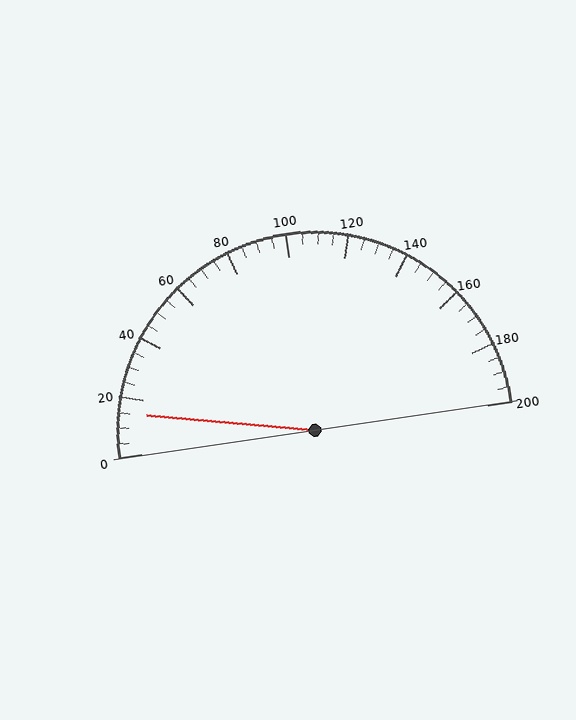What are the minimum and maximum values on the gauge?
The gauge ranges from 0 to 200.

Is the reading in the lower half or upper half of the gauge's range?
The reading is in the lower half of the range (0 to 200).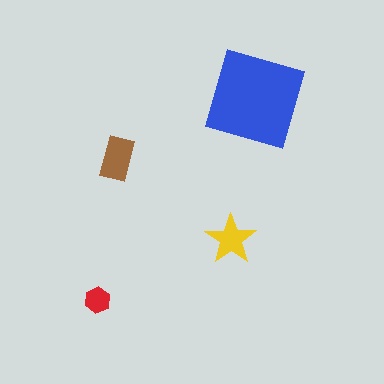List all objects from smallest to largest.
The red hexagon, the yellow star, the brown rectangle, the blue diamond.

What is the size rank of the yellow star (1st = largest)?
3rd.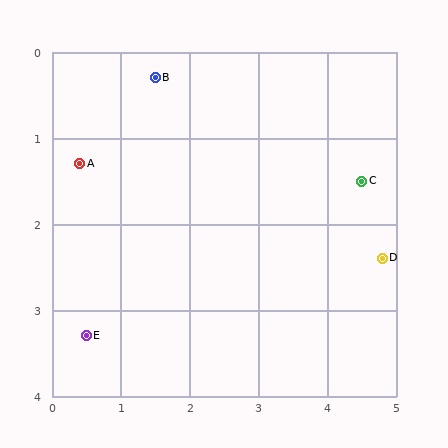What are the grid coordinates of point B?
Point B is at approximately (1.5, 0.3).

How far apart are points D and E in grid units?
Points D and E are about 4.4 grid units apart.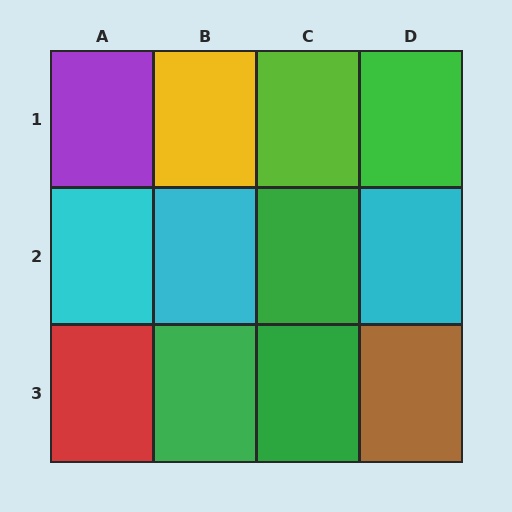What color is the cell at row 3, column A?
Red.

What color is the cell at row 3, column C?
Green.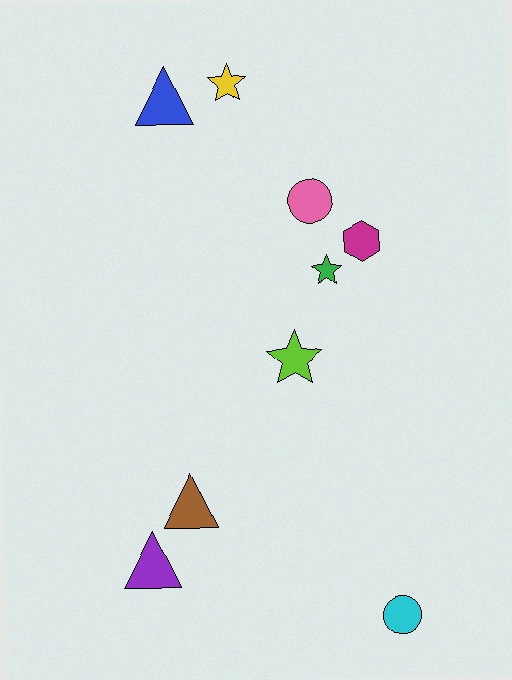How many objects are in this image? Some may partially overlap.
There are 9 objects.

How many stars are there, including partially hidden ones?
There are 3 stars.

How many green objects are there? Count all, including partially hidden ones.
There is 1 green object.